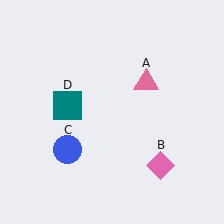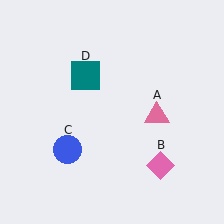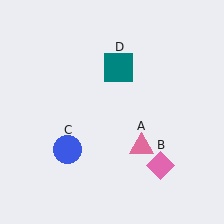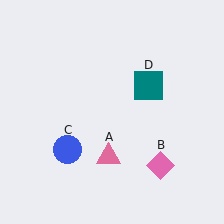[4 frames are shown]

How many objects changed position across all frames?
2 objects changed position: pink triangle (object A), teal square (object D).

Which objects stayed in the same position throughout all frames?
Pink diamond (object B) and blue circle (object C) remained stationary.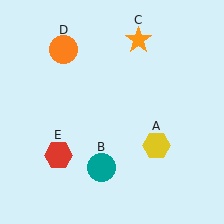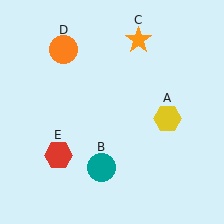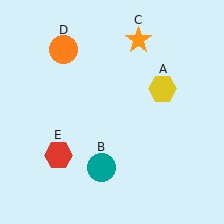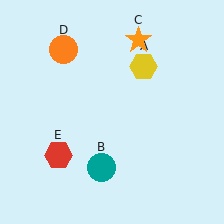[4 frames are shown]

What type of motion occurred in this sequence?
The yellow hexagon (object A) rotated counterclockwise around the center of the scene.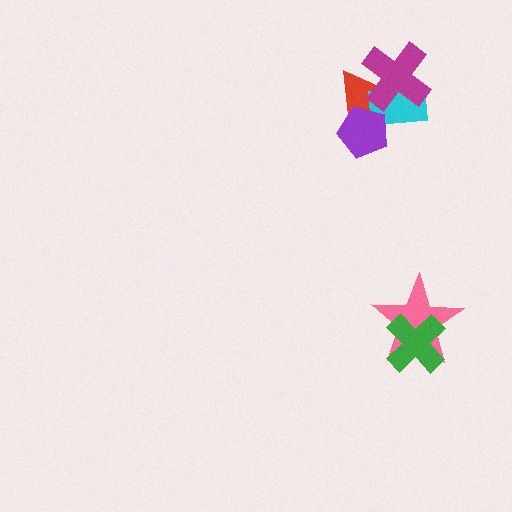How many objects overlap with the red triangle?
3 objects overlap with the red triangle.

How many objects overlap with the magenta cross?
2 objects overlap with the magenta cross.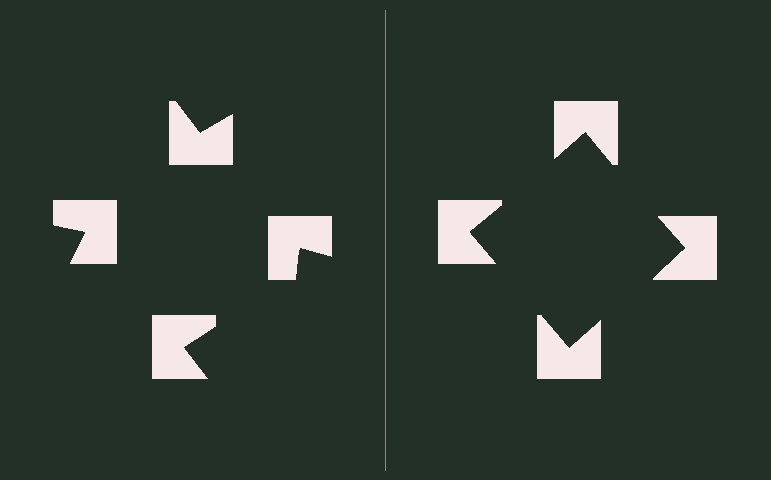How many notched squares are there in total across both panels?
8 — 4 on each side.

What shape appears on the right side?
An illusory square.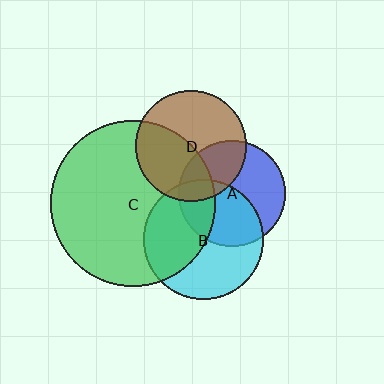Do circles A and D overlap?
Yes.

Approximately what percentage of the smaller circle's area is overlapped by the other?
Approximately 30%.